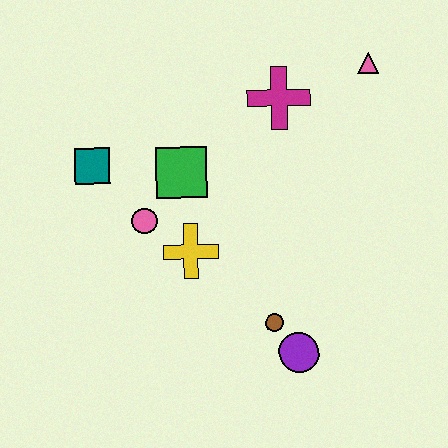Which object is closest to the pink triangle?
The magenta cross is closest to the pink triangle.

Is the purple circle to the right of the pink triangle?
No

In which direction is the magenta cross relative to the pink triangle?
The magenta cross is to the left of the pink triangle.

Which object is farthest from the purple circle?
The pink triangle is farthest from the purple circle.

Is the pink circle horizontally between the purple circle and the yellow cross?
No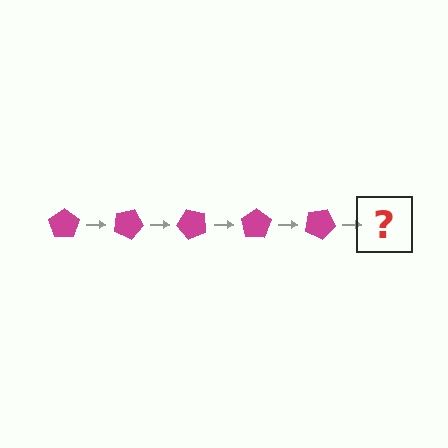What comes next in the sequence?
The next element should be a magenta pentagon rotated 125 degrees.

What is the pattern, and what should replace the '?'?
The pattern is that the pentagon rotates 25 degrees each step. The '?' should be a magenta pentagon rotated 125 degrees.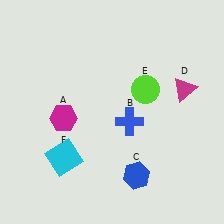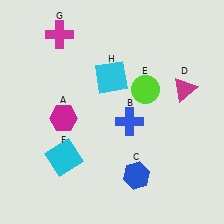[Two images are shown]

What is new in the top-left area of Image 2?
A magenta cross (G) was added in the top-left area of Image 2.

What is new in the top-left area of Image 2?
A cyan square (H) was added in the top-left area of Image 2.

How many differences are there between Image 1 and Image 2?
There are 2 differences between the two images.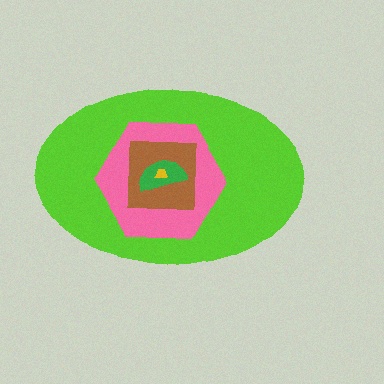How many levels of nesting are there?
5.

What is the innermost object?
The yellow trapezoid.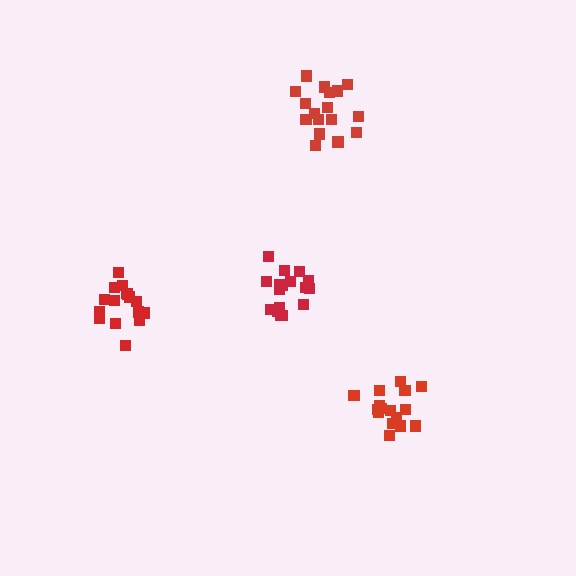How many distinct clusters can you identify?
There are 4 distinct clusters.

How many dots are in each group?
Group 1: 18 dots, Group 2: 16 dots, Group 3: 17 dots, Group 4: 16 dots (67 total).